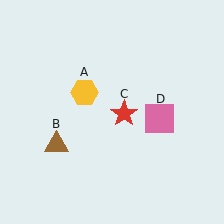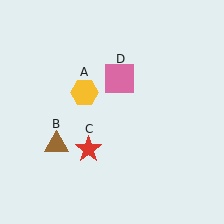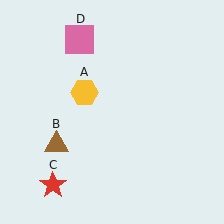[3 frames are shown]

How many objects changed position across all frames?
2 objects changed position: red star (object C), pink square (object D).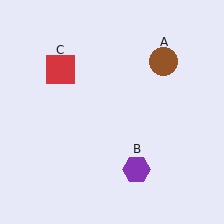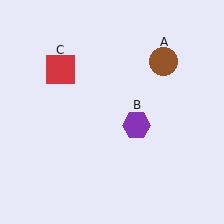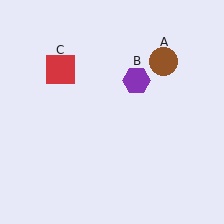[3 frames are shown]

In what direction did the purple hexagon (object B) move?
The purple hexagon (object B) moved up.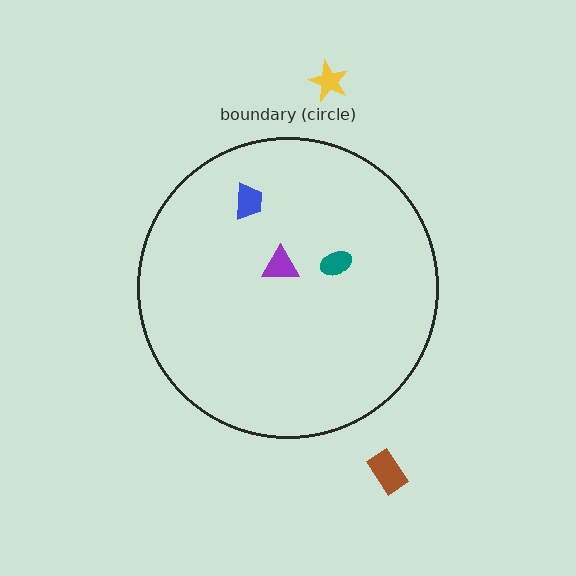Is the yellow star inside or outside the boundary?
Outside.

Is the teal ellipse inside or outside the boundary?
Inside.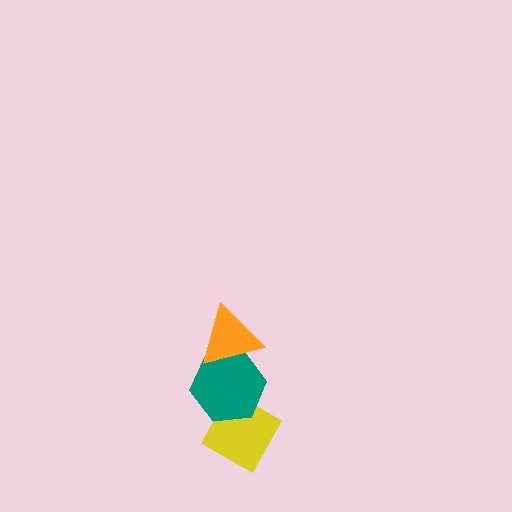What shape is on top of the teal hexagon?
The orange triangle is on top of the teal hexagon.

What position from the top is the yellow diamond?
The yellow diamond is 3rd from the top.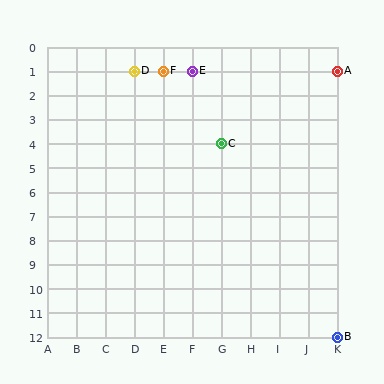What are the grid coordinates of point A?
Point A is at grid coordinates (K, 1).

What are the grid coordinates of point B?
Point B is at grid coordinates (K, 12).